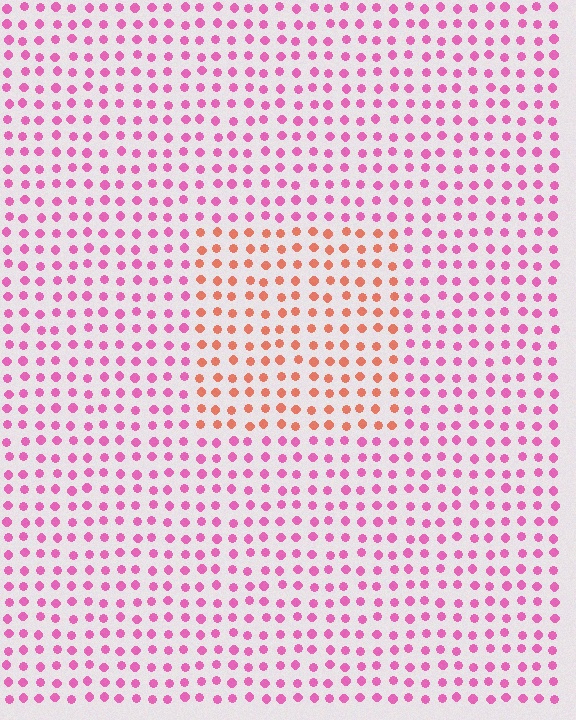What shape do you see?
I see a rectangle.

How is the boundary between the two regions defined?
The boundary is defined purely by a slight shift in hue (about 48 degrees). Spacing, size, and orientation are identical on both sides.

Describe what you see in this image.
The image is filled with small pink elements in a uniform arrangement. A rectangle-shaped region is visible where the elements are tinted to a slightly different hue, forming a subtle color boundary.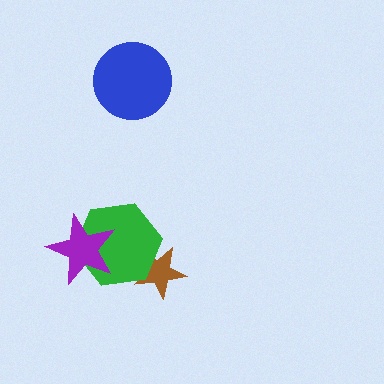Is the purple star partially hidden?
No, no other shape covers it.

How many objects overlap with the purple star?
1 object overlaps with the purple star.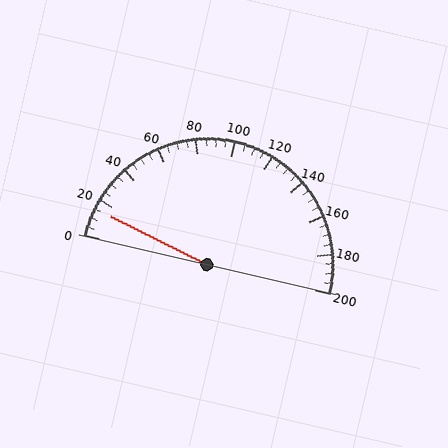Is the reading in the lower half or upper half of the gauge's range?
The reading is in the lower half of the range (0 to 200).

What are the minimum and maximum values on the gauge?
The gauge ranges from 0 to 200.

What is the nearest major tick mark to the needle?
The nearest major tick mark is 20.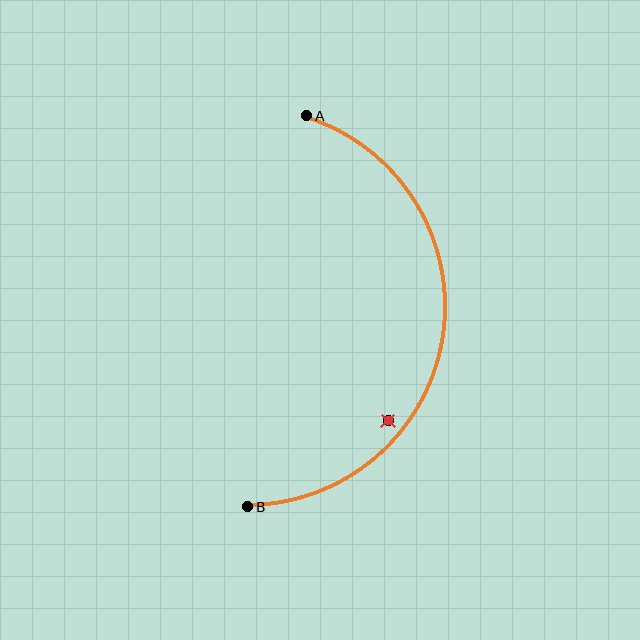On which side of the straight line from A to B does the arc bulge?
The arc bulges to the right of the straight line connecting A and B.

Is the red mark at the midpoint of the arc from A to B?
No — the red mark does not lie on the arc at all. It sits slightly inside the curve.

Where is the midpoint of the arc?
The arc midpoint is the point on the curve farthest from the straight line joining A and B. It sits to the right of that line.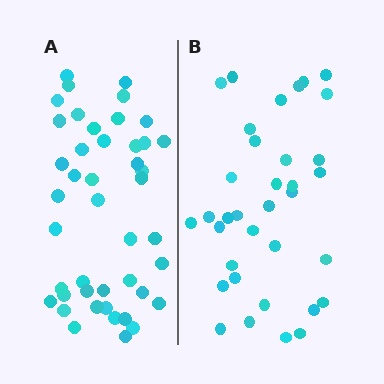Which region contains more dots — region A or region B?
Region A (the left region) has more dots.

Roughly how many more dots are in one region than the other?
Region A has roughly 8 or so more dots than region B.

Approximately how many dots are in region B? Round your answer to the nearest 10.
About 40 dots. (The exact count is 35, which rounds to 40.)